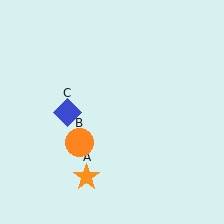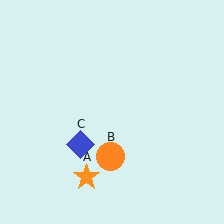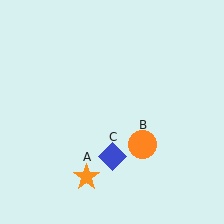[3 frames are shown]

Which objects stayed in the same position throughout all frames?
Orange star (object A) remained stationary.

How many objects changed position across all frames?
2 objects changed position: orange circle (object B), blue diamond (object C).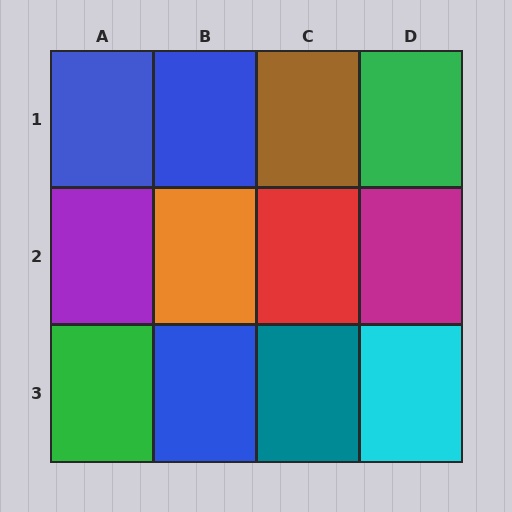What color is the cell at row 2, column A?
Purple.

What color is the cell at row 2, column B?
Orange.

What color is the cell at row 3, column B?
Blue.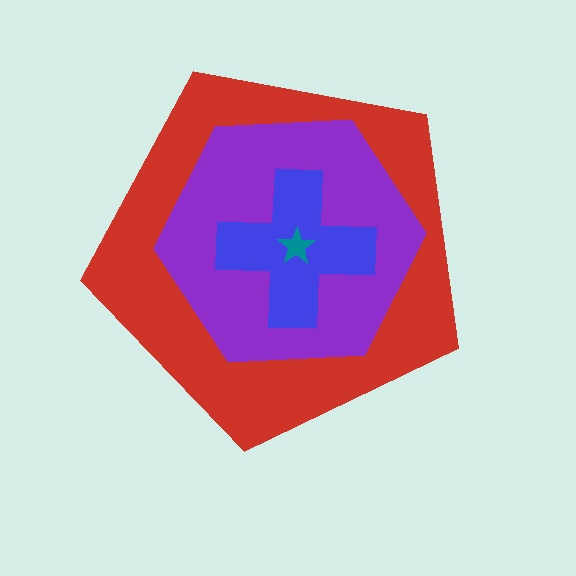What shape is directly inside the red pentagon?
The purple hexagon.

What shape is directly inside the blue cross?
The teal star.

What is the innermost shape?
The teal star.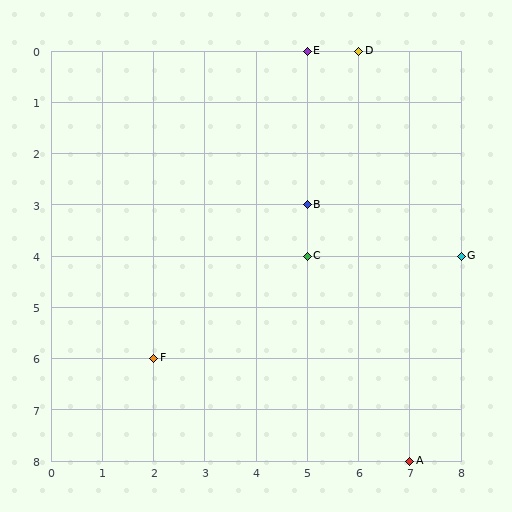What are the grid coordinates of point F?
Point F is at grid coordinates (2, 6).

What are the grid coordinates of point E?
Point E is at grid coordinates (5, 0).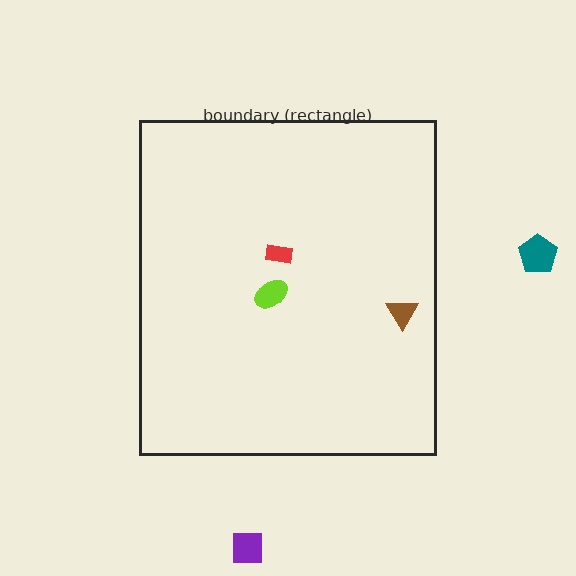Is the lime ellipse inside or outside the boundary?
Inside.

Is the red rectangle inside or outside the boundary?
Inside.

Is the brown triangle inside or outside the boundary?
Inside.